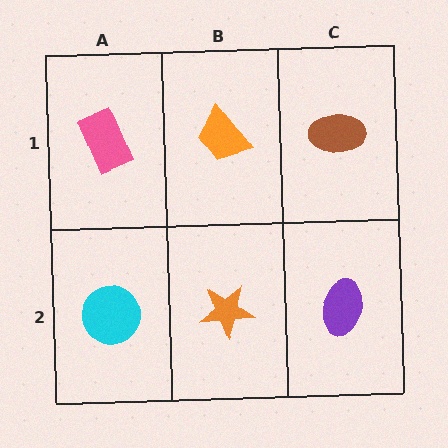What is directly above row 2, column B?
An orange trapezoid.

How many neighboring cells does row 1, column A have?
2.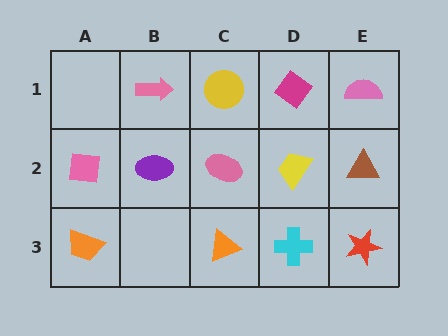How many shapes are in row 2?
5 shapes.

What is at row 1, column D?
A magenta diamond.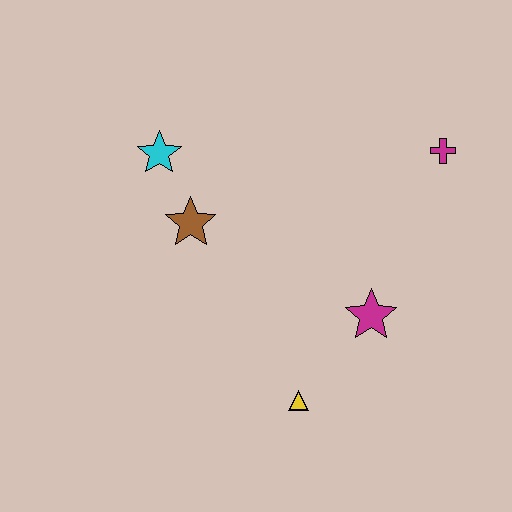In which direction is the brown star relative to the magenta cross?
The brown star is to the left of the magenta cross.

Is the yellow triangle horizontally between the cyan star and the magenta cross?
Yes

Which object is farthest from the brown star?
The magenta cross is farthest from the brown star.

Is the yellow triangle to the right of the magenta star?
No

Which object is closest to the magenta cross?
The magenta star is closest to the magenta cross.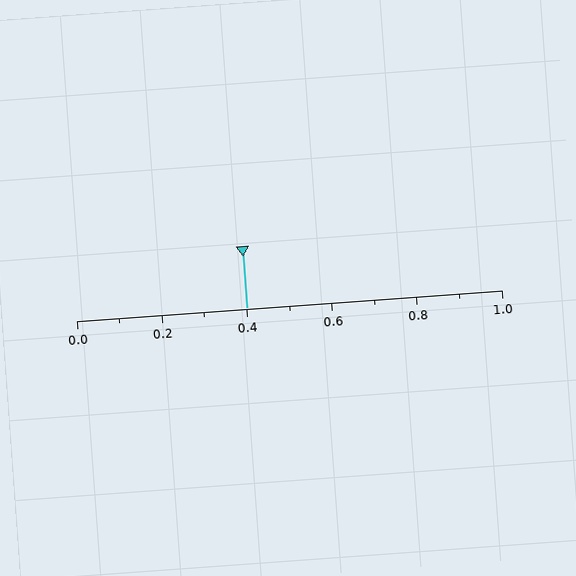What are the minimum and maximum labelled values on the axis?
The axis runs from 0.0 to 1.0.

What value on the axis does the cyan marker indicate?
The marker indicates approximately 0.4.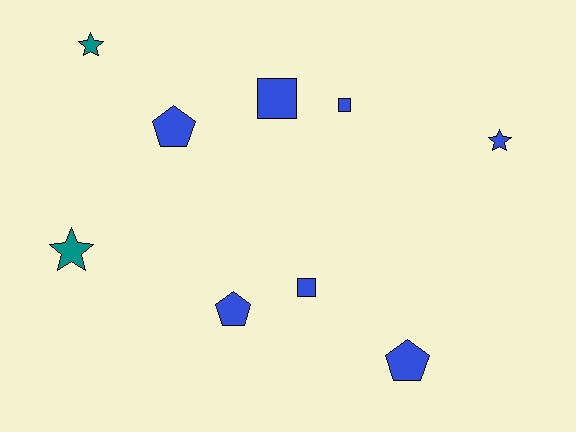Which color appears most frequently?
Blue, with 7 objects.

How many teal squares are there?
There are no teal squares.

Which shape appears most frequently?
Square, with 3 objects.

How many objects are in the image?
There are 9 objects.